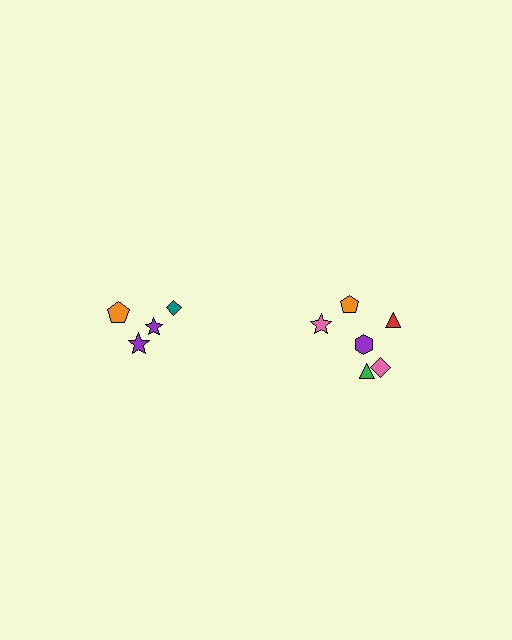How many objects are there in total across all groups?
There are 10 objects.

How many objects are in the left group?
There are 4 objects.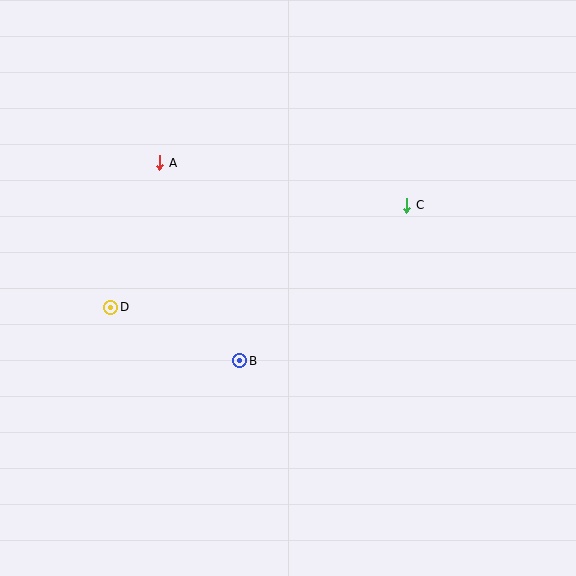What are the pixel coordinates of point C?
Point C is at (407, 205).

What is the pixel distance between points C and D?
The distance between C and D is 313 pixels.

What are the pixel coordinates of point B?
Point B is at (240, 361).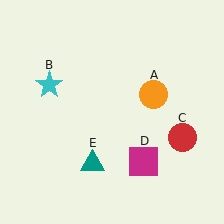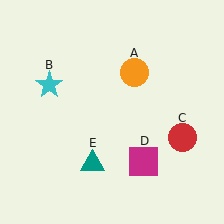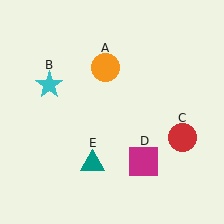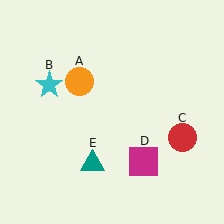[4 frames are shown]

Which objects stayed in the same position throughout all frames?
Cyan star (object B) and red circle (object C) and magenta square (object D) and teal triangle (object E) remained stationary.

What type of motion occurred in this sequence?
The orange circle (object A) rotated counterclockwise around the center of the scene.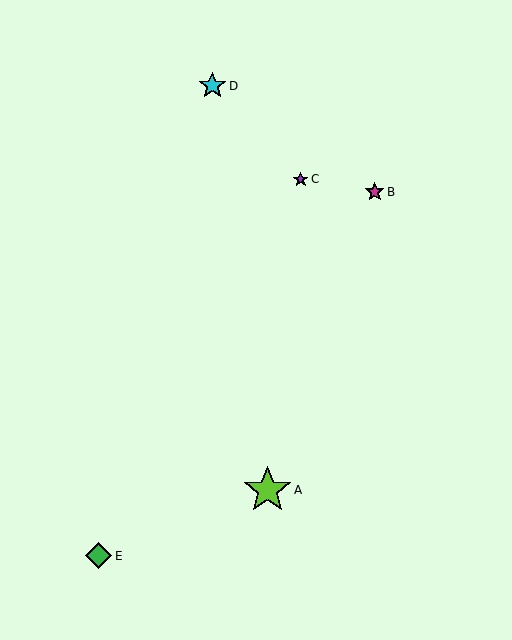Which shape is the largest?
The lime star (labeled A) is the largest.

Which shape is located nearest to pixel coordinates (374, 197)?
The magenta star (labeled B) at (375, 192) is nearest to that location.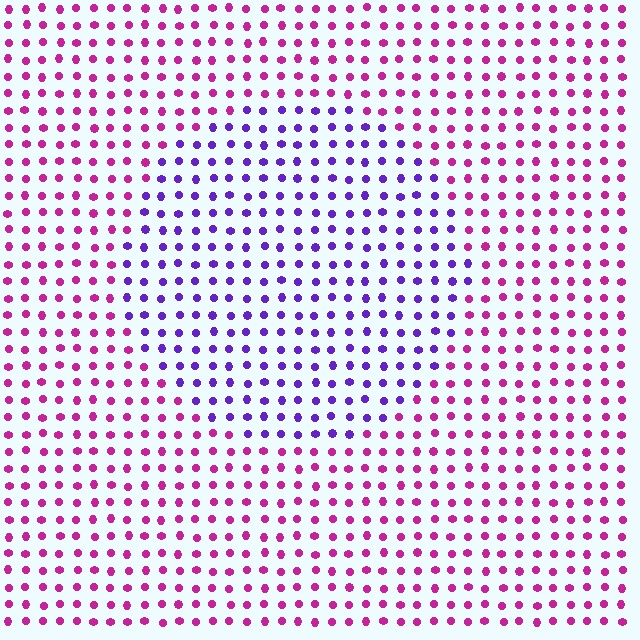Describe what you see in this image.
The image is filled with small magenta elements in a uniform arrangement. A circle-shaped region is visible where the elements are tinted to a slightly different hue, forming a subtle color boundary.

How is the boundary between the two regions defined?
The boundary is defined purely by a slight shift in hue (about 51 degrees). Spacing, size, and orientation are identical on both sides.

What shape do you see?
I see a circle.